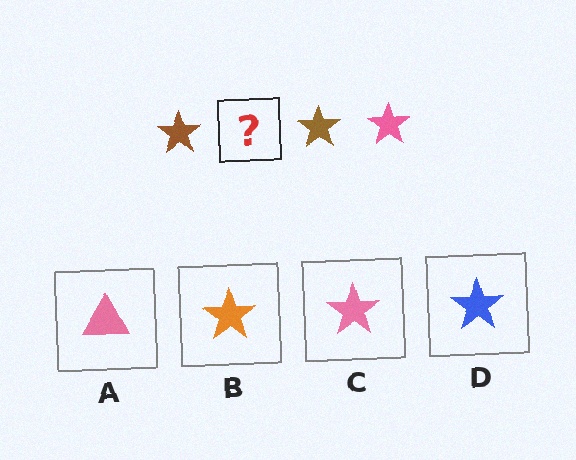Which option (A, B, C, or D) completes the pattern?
C.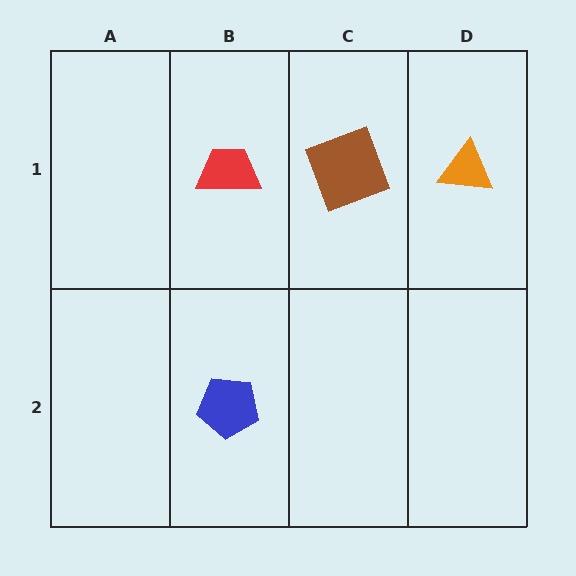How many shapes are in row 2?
1 shape.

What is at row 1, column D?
An orange triangle.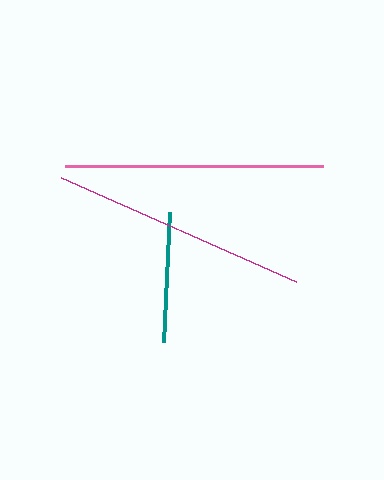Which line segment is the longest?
The pink line is the longest at approximately 258 pixels.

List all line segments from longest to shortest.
From longest to shortest: pink, magenta, teal.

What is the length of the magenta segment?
The magenta segment is approximately 256 pixels long.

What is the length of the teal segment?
The teal segment is approximately 129 pixels long.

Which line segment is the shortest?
The teal line is the shortest at approximately 129 pixels.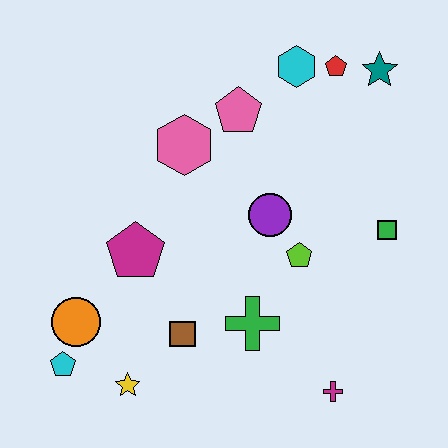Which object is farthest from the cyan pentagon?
The teal star is farthest from the cyan pentagon.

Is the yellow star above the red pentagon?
No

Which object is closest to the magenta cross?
The green cross is closest to the magenta cross.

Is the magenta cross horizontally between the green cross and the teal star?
Yes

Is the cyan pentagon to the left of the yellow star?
Yes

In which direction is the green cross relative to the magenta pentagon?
The green cross is to the right of the magenta pentagon.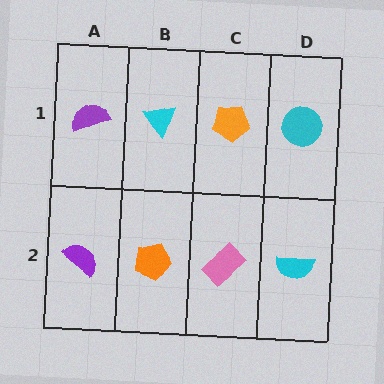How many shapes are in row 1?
4 shapes.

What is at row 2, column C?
A pink rectangle.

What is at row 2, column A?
A purple semicircle.